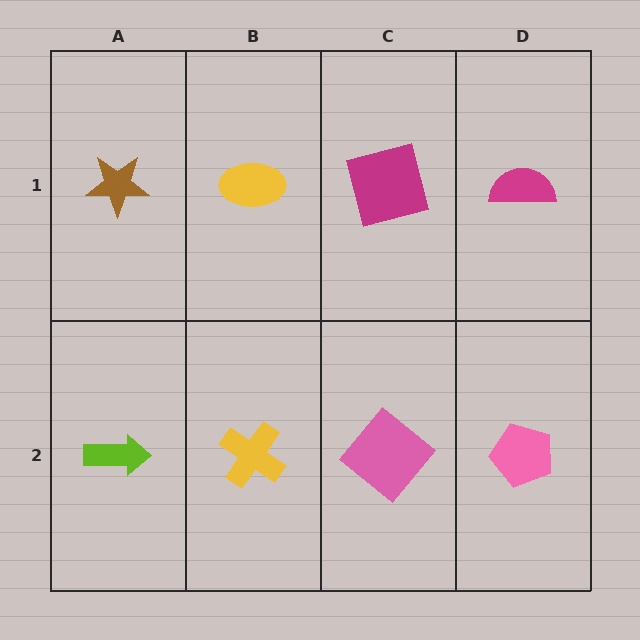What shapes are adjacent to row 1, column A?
A lime arrow (row 2, column A), a yellow ellipse (row 1, column B).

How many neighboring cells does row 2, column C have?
3.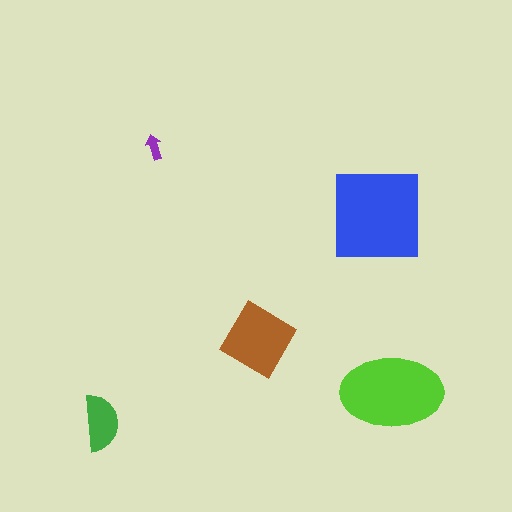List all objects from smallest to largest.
The purple arrow, the green semicircle, the brown diamond, the lime ellipse, the blue square.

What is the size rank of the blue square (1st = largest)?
1st.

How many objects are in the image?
There are 5 objects in the image.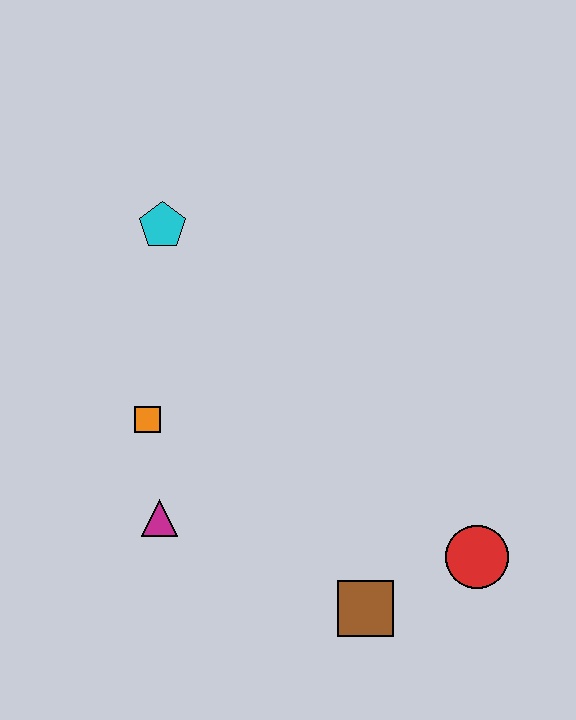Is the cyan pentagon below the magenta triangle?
No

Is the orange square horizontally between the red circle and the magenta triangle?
No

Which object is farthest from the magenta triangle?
The red circle is farthest from the magenta triangle.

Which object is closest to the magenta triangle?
The orange square is closest to the magenta triangle.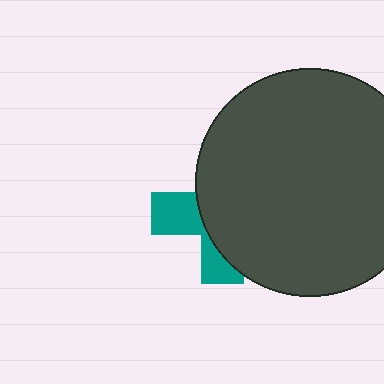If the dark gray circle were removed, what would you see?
You would see the complete teal cross.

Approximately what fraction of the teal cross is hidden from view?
Roughly 68% of the teal cross is hidden behind the dark gray circle.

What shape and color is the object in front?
The object in front is a dark gray circle.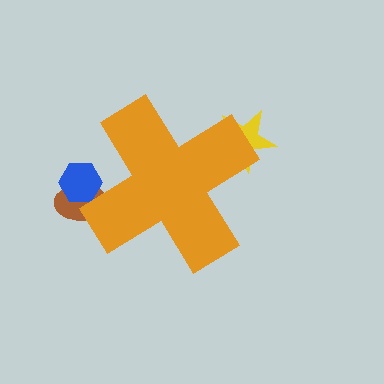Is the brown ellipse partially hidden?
Yes, the brown ellipse is partially hidden behind the orange cross.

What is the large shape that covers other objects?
An orange cross.